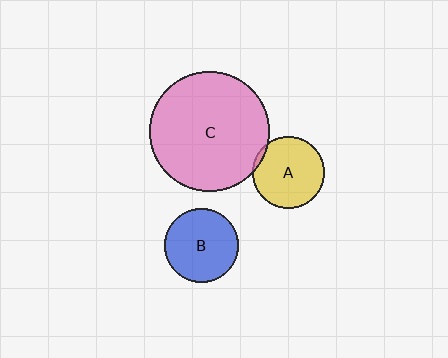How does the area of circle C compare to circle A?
Approximately 2.8 times.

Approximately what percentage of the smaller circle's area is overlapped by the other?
Approximately 5%.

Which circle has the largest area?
Circle C (pink).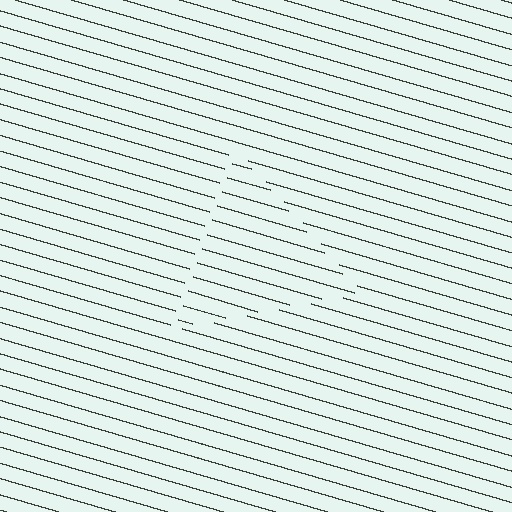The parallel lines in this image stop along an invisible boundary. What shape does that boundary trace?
An illusory triangle. The interior of the shape contains the same grating, shifted by half a period — the contour is defined by the phase discontinuity where line-ends from the inner and outer gratings abut.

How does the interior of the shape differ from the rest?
The interior of the shape contains the same grating, shifted by half a period — the contour is defined by the phase discontinuity where line-ends from the inner and outer gratings abut.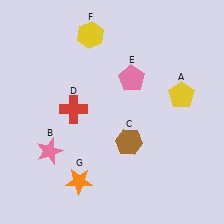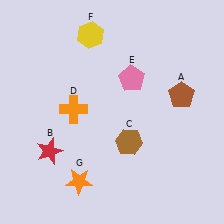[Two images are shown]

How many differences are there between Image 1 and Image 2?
There are 3 differences between the two images.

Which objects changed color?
A changed from yellow to brown. B changed from pink to red. D changed from red to orange.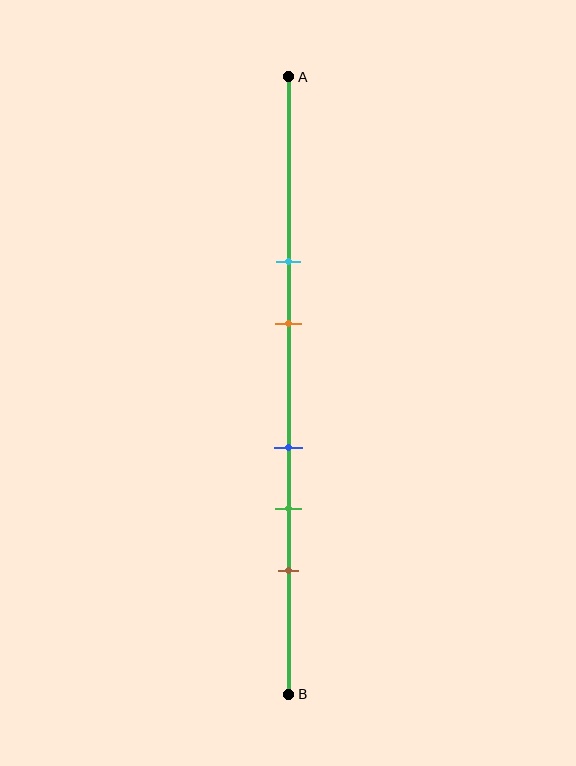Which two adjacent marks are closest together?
The blue and green marks are the closest adjacent pair.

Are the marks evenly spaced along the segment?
No, the marks are not evenly spaced.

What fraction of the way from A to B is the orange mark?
The orange mark is approximately 40% (0.4) of the way from A to B.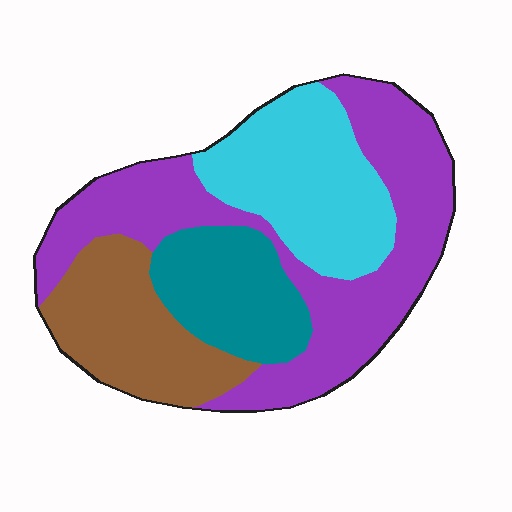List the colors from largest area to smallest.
From largest to smallest: purple, cyan, brown, teal.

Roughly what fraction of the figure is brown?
Brown takes up about one fifth (1/5) of the figure.